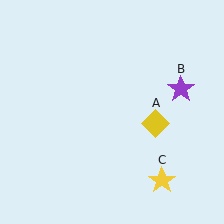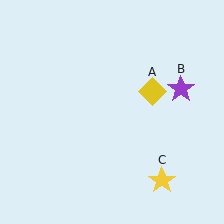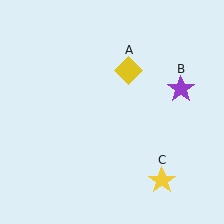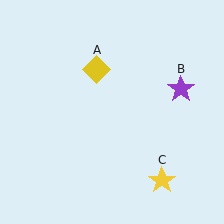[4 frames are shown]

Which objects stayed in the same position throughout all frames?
Purple star (object B) and yellow star (object C) remained stationary.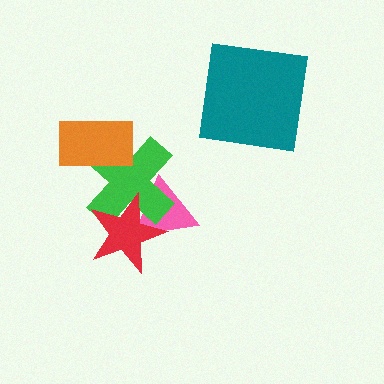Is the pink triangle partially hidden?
Yes, it is partially covered by another shape.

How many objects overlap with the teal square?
0 objects overlap with the teal square.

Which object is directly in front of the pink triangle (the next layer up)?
The green cross is directly in front of the pink triangle.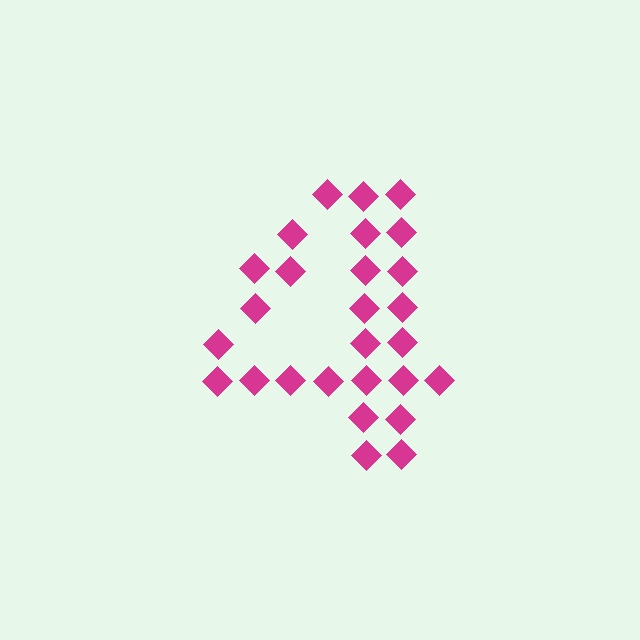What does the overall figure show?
The overall figure shows the digit 4.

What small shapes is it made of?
It is made of small diamonds.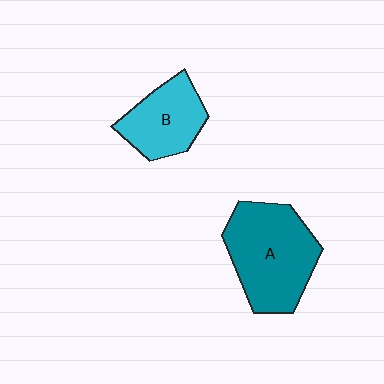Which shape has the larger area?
Shape A (teal).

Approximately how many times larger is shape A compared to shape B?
Approximately 1.6 times.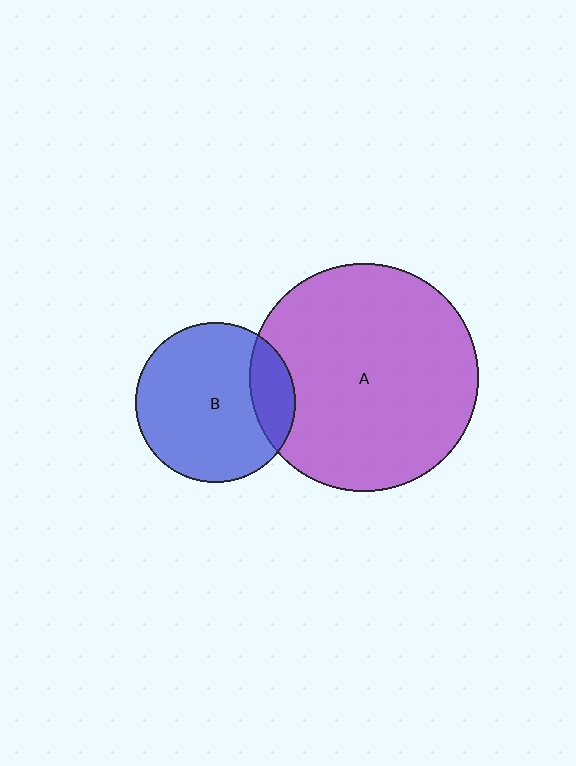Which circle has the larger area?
Circle A (purple).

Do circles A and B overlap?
Yes.